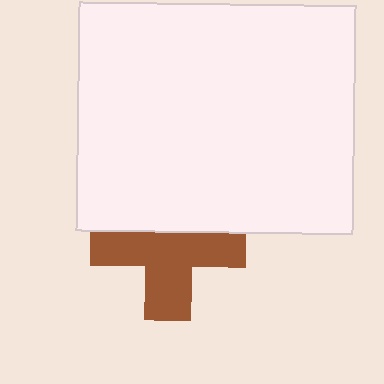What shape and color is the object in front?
The object in front is a white rectangle.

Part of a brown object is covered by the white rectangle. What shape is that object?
It is a cross.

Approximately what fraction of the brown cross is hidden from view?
Roughly 38% of the brown cross is hidden behind the white rectangle.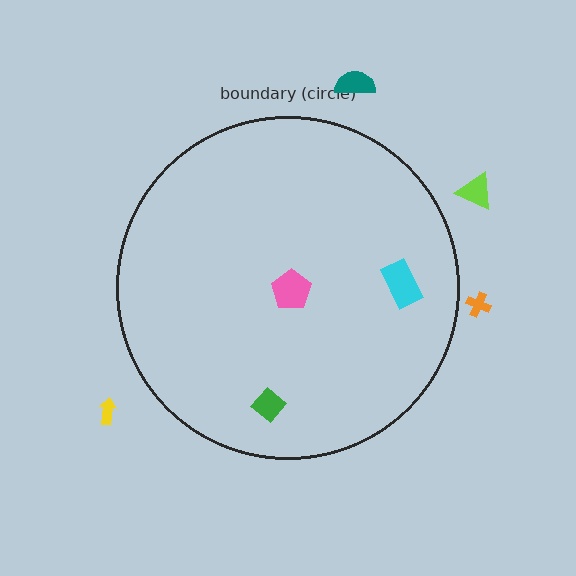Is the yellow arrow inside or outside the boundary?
Outside.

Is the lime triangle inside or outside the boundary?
Outside.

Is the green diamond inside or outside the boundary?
Inside.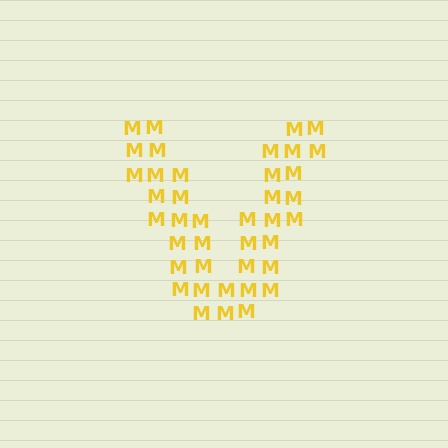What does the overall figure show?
The overall figure shows the letter V.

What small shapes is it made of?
It is made of small letter M's.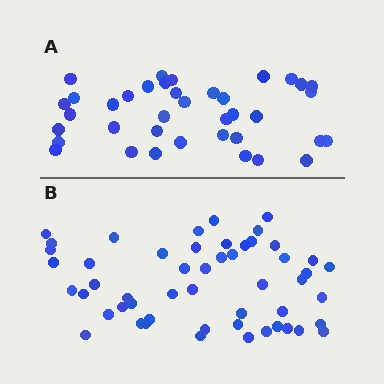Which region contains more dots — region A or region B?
Region B (the bottom region) has more dots.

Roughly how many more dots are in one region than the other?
Region B has approximately 15 more dots than region A.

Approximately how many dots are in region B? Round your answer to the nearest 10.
About 50 dots. (The exact count is 52, which rounds to 50.)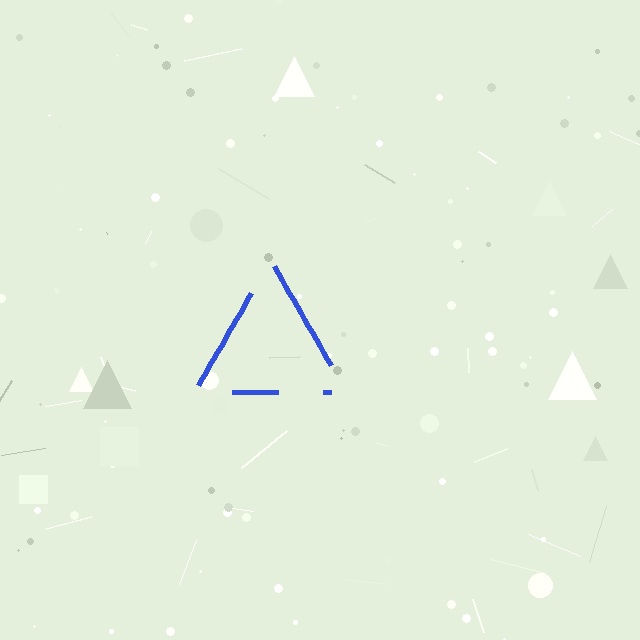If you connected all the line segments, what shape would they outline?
They would outline a triangle.